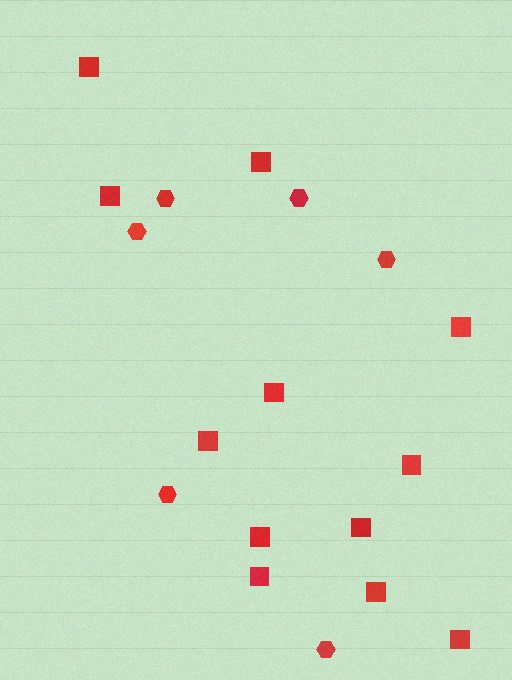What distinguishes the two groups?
There are 2 groups: one group of squares (12) and one group of hexagons (6).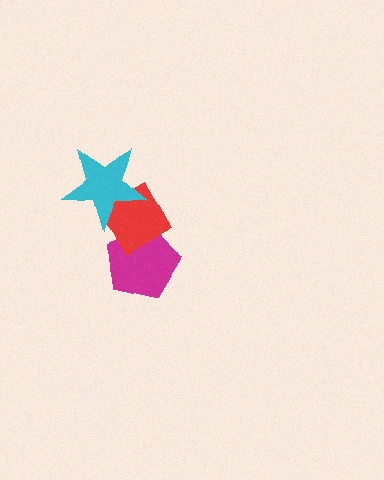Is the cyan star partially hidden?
No, no other shape covers it.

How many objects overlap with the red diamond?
2 objects overlap with the red diamond.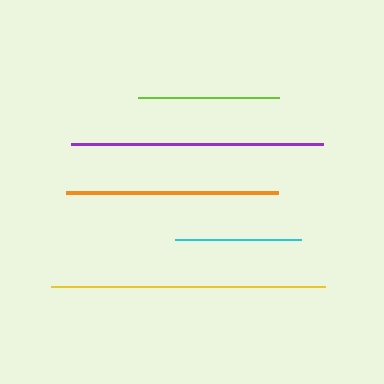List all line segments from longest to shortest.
From longest to shortest: yellow, purple, orange, lime, cyan.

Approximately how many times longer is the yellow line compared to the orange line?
The yellow line is approximately 1.3 times the length of the orange line.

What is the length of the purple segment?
The purple segment is approximately 253 pixels long.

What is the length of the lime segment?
The lime segment is approximately 141 pixels long.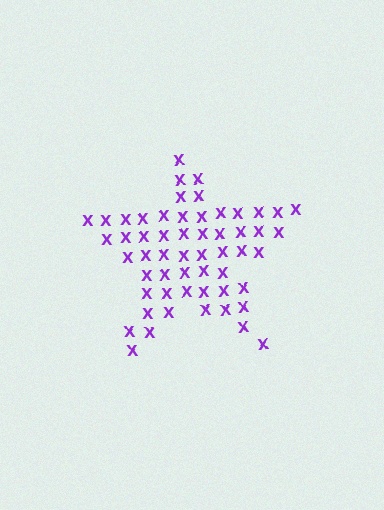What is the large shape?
The large shape is a star.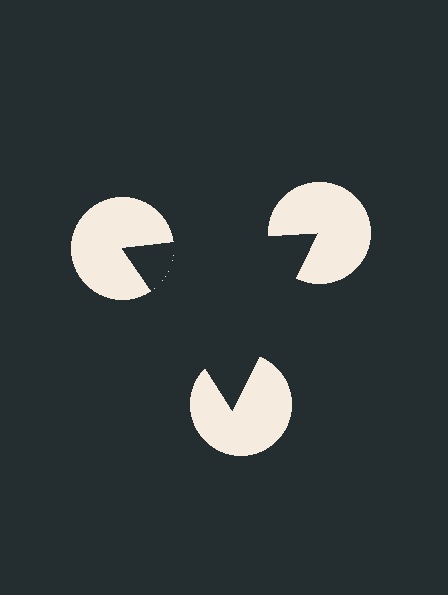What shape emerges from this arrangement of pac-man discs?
An illusory triangle — its edges are inferred from the aligned wedge cuts in the pac-man discs, not physically drawn.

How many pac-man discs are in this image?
There are 3 — one at each vertex of the illusory triangle.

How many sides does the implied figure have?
3 sides.